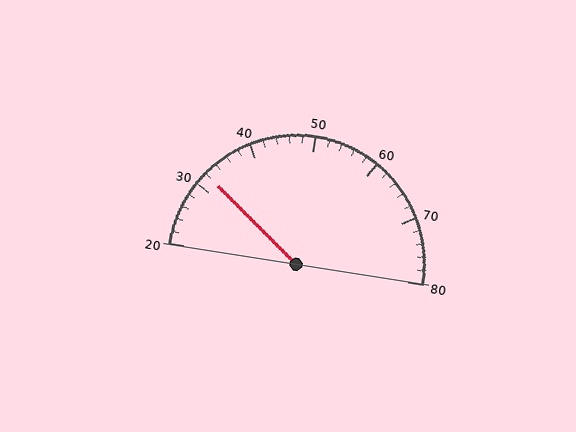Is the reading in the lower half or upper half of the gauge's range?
The reading is in the lower half of the range (20 to 80).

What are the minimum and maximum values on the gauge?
The gauge ranges from 20 to 80.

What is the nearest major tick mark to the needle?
The nearest major tick mark is 30.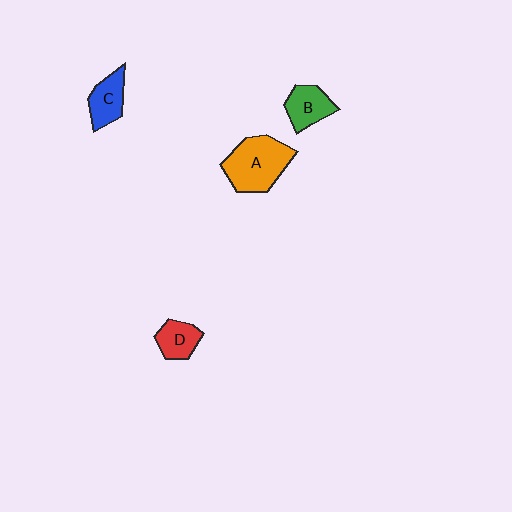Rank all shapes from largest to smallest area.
From largest to smallest: A (orange), B (green), C (blue), D (red).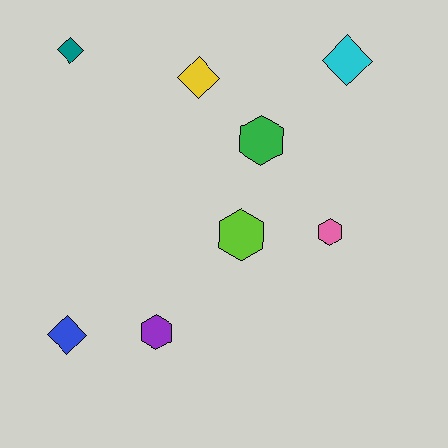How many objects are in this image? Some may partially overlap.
There are 8 objects.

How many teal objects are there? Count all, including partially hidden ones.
There is 1 teal object.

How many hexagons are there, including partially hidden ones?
There are 4 hexagons.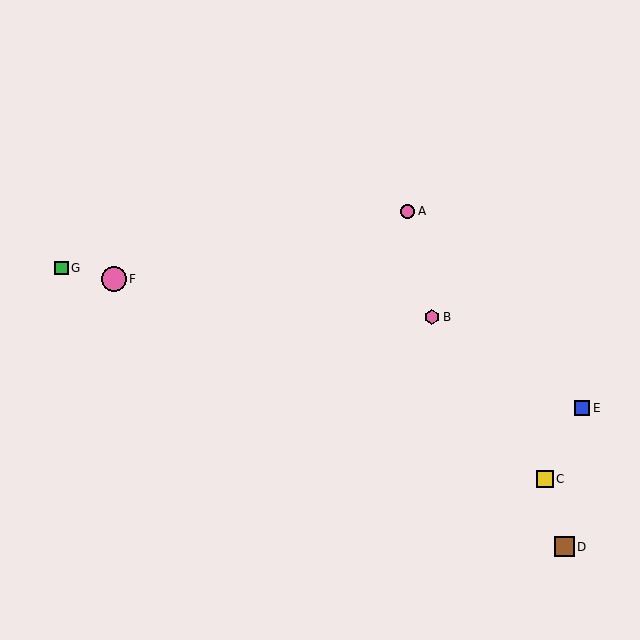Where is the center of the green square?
The center of the green square is at (62, 268).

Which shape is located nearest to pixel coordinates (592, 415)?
The blue square (labeled E) at (582, 408) is nearest to that location.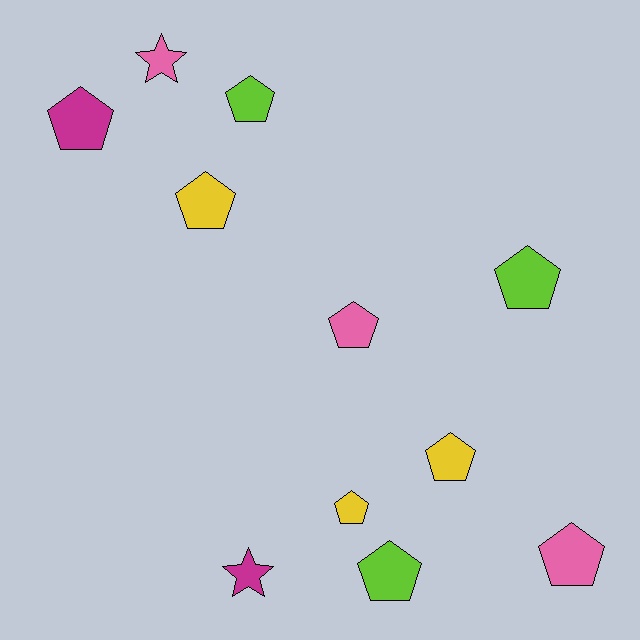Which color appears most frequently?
Pink, with 3 objects.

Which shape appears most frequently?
Pentagon, with 9 objects.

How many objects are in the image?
There are 11 objects.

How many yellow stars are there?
There are no yellow stars.